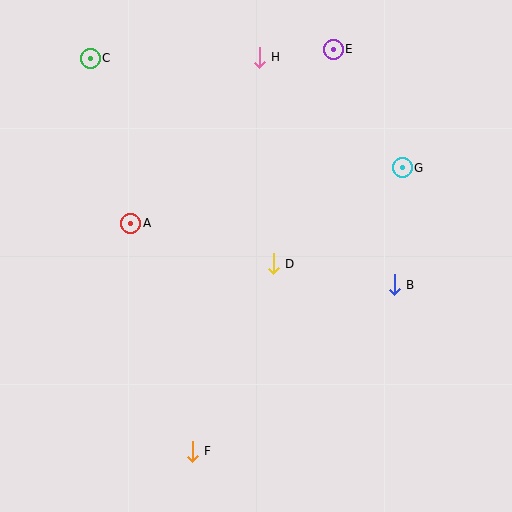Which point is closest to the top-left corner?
Point C is closest to the top-left corner.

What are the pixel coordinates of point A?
Point A is at (131, 223).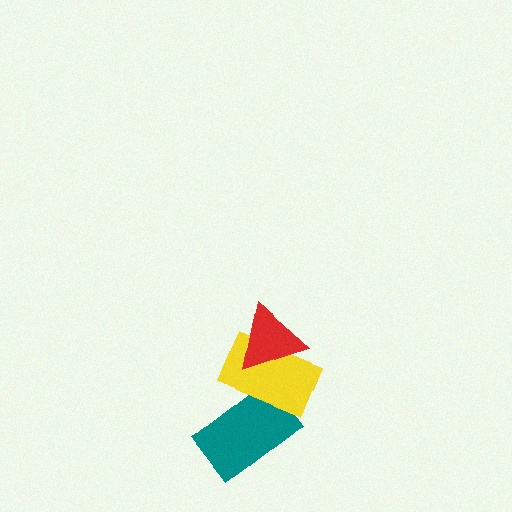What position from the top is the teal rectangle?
The teal rectangle is 3rd from the top.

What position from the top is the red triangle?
The red triangle is 1st from the top.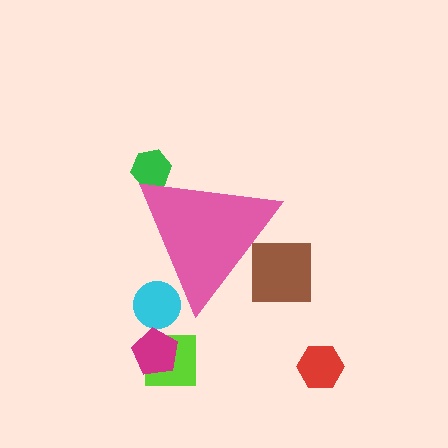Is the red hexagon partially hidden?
No, the red hexagon is fully visible.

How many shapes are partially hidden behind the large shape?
3 shapes are partially hidden.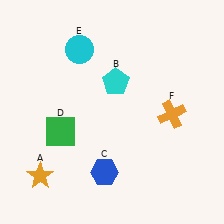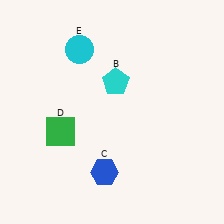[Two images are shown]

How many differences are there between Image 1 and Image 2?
There are 2 differences between the two images.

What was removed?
The orange cross (F), the orange star (A) were removed in Image 2.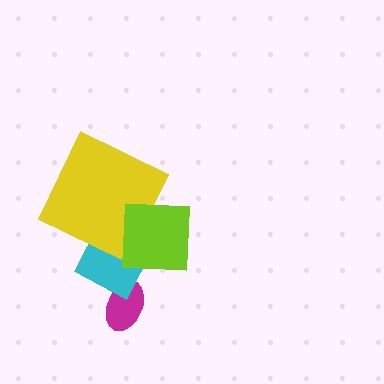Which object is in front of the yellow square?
The lime square is in front of the yellow square.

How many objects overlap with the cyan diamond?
3 objects overlap with the cyan diamond.